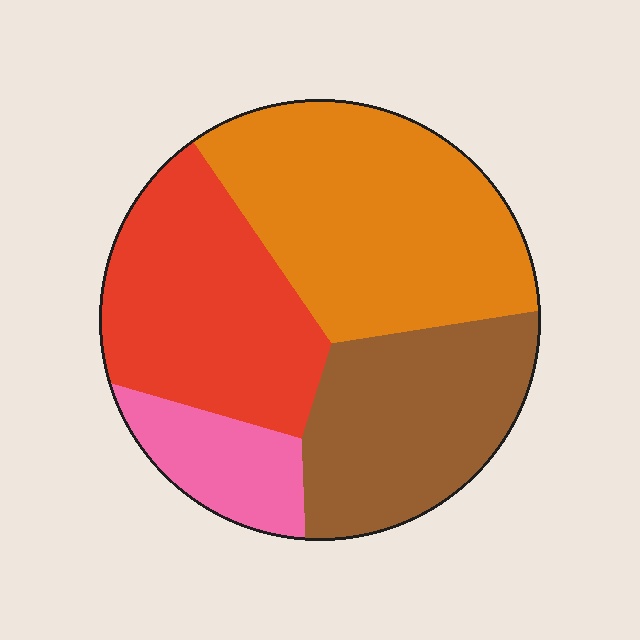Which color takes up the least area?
Pink, at roughly 10%.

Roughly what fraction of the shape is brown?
Brown takes up about one quarter (1/4) of the shape.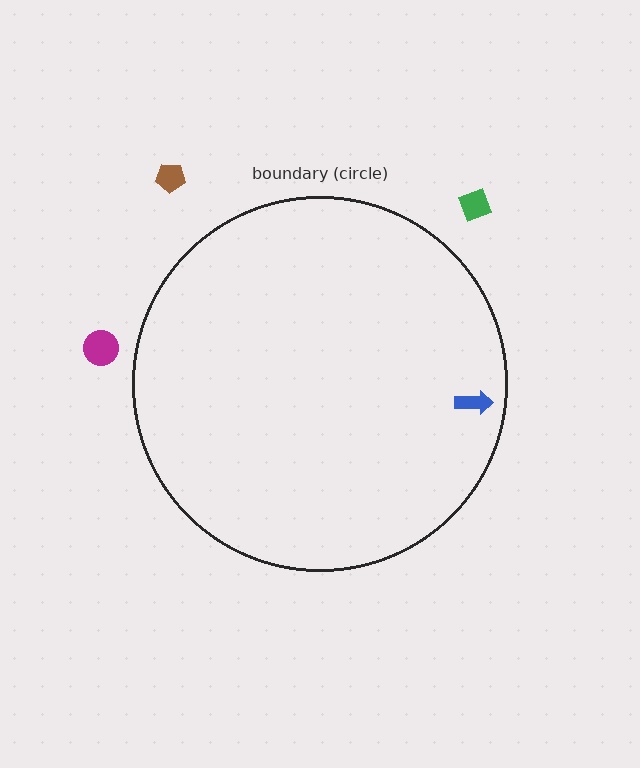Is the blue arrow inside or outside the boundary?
Inside.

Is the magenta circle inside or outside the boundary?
Outside.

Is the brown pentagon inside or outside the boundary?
Outside.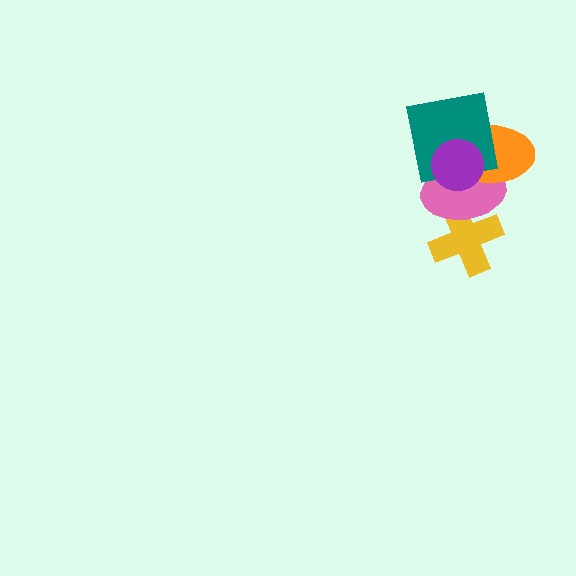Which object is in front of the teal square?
The purple circle is in front of the teal square.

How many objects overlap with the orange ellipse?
3 objects overlap with the orange ellipse.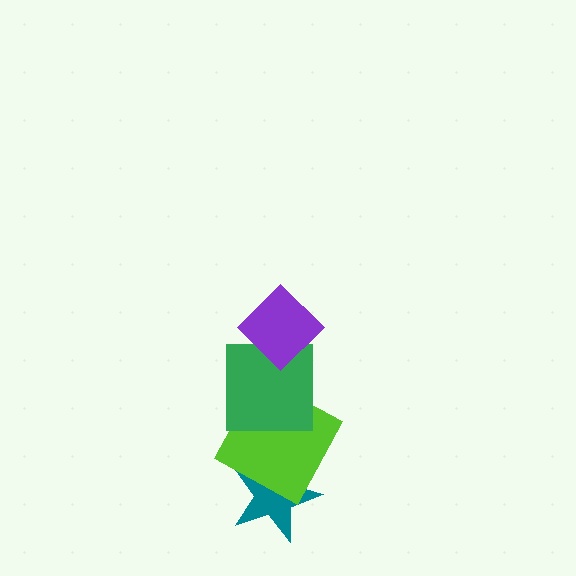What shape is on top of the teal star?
The lime square is on top of the teal star.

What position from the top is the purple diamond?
The purple diamond is 1st from the top.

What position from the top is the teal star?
The teal star is 4th from the top.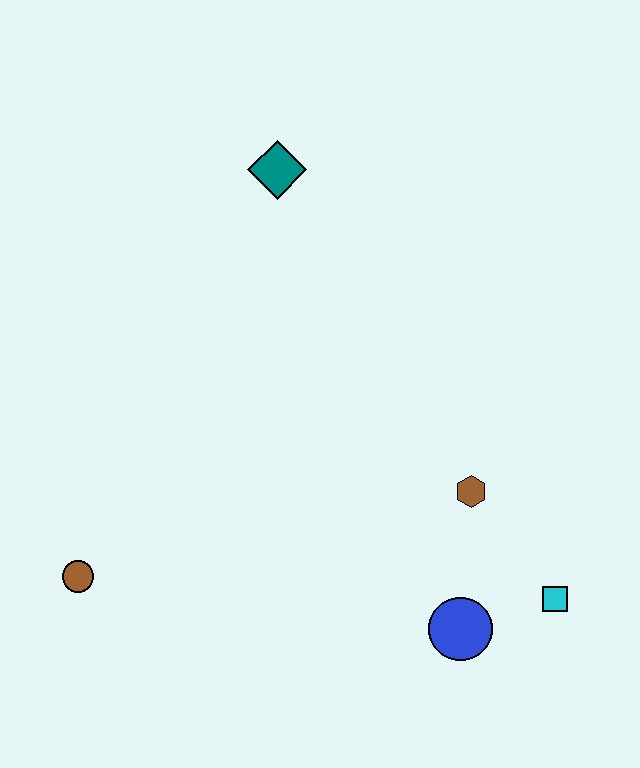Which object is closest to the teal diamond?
The brown hexagon is closest to the teal diamond.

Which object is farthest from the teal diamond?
The cyan square is farthest from the teal diamond.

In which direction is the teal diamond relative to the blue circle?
The teal diamond is above the blue circle.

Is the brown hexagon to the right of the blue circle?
Yes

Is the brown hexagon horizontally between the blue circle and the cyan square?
Yes